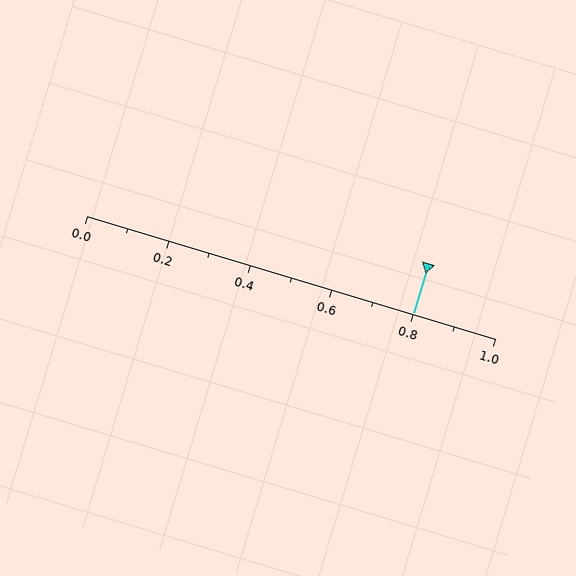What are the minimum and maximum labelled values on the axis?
The axis runs from 0.0 to 1.0.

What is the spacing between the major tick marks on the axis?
The major ticks are spaced 0.2 apart.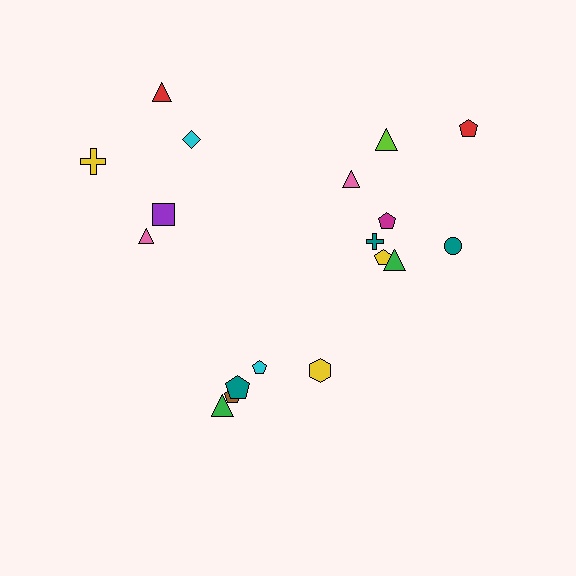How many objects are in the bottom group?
There are 5 objects.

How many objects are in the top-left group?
There are 5 objects.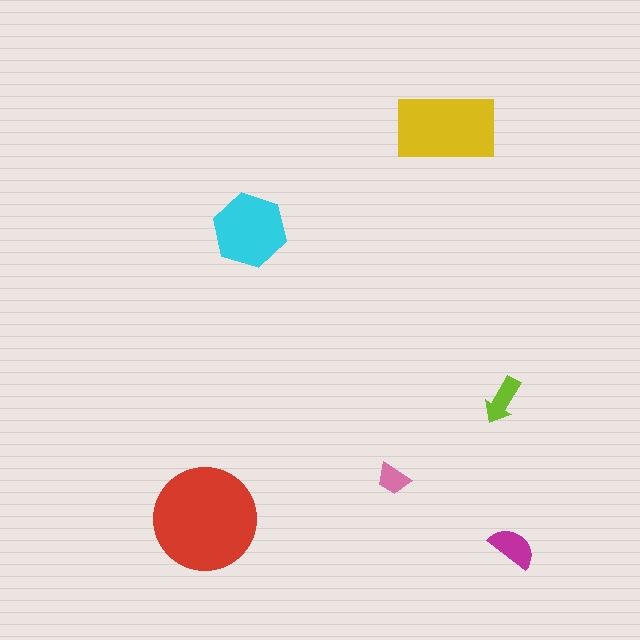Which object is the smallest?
The pink trapezoid.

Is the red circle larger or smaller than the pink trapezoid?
Larger.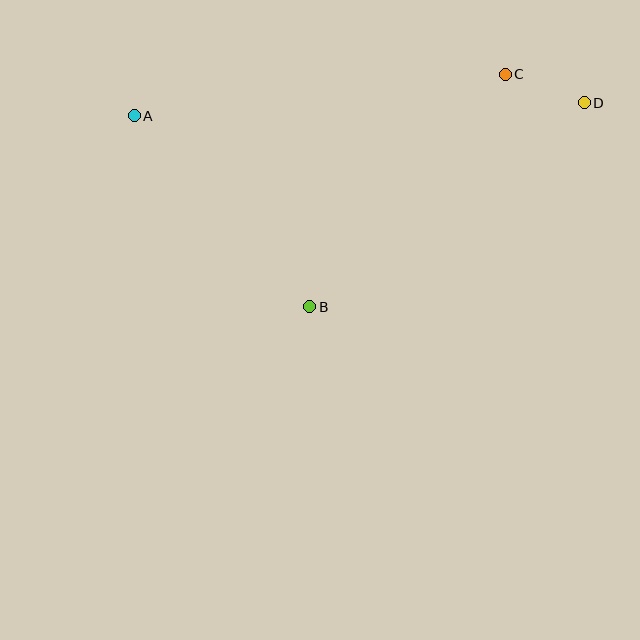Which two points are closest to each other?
Points C and D are closest to each other.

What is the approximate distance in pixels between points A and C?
The distance between A and C is approximately 373 pixels.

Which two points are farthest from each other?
Points A and D are farthest from each other.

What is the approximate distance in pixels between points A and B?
The distance between A and B is approximately 260 pixels.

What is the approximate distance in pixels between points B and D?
The distance between B and D is approximately 342 pixels.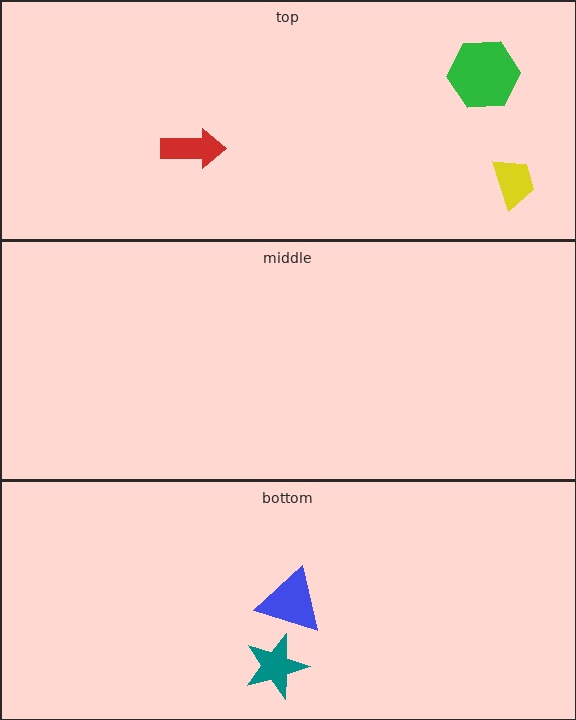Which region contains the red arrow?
The top region.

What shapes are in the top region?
The red arrow, the yellow trapezoid, the green hexagon.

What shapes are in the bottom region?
The teal star, the blue triangle.